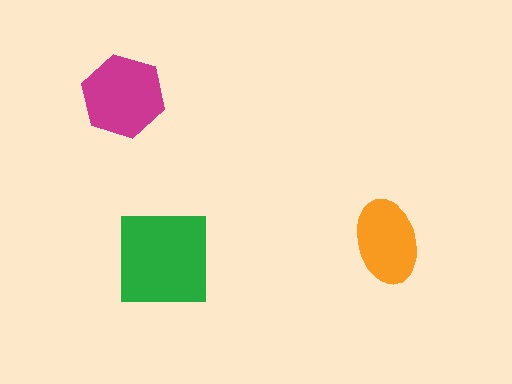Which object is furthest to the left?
The magenta hexagon is leftmost.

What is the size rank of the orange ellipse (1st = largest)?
3rd.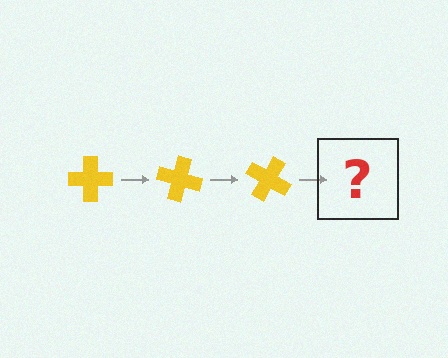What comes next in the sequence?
The next element should be a yellow cross rotated 45 degrees.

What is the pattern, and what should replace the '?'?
The pattern is that the cross rotates 15 degrees each step. The '?' should be a yellow cross rotated 45 degrees.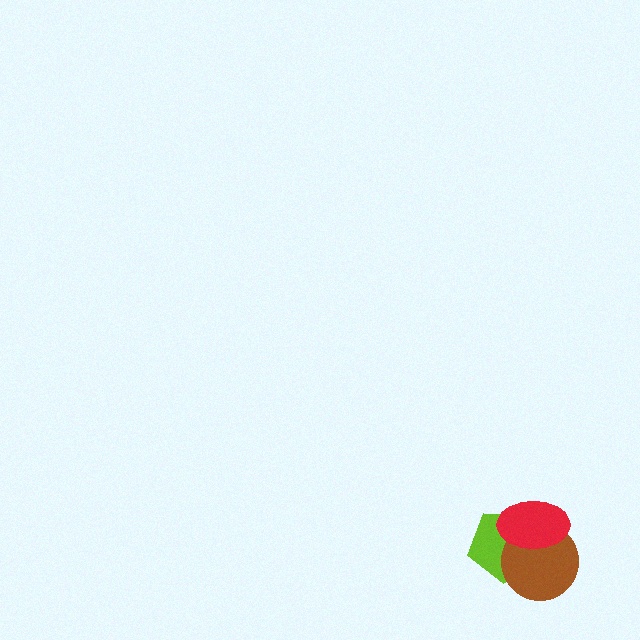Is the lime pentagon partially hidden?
Yes, it is partially covered by another shape.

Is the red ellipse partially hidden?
No, no other shape covers it.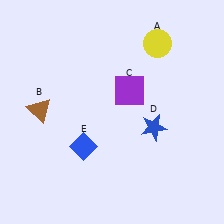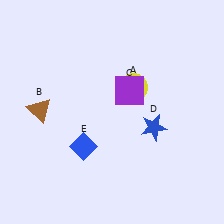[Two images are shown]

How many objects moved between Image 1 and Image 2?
1 object moved between the two images.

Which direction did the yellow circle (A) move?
The yellow circle (A) moved down.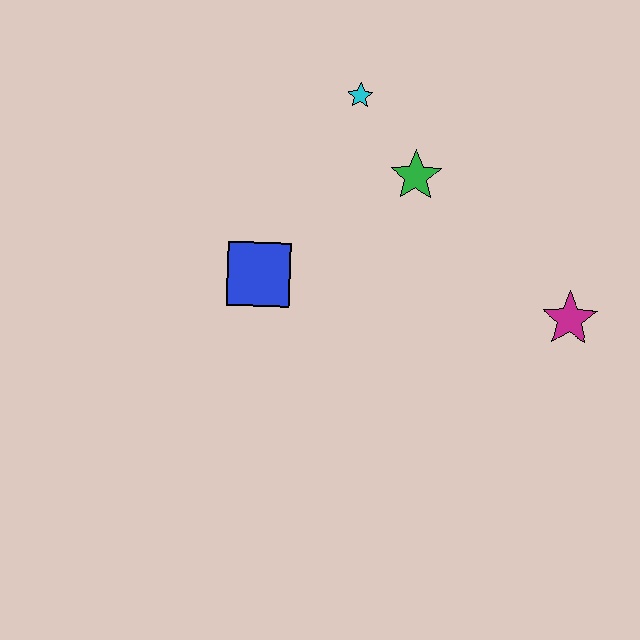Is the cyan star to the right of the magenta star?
No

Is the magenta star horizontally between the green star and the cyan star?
No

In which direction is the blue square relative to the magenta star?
The blue square is to the left of the magenta star.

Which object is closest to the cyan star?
The green star is closest to the cyan star.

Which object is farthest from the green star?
The magenta star is farthest from the green star.